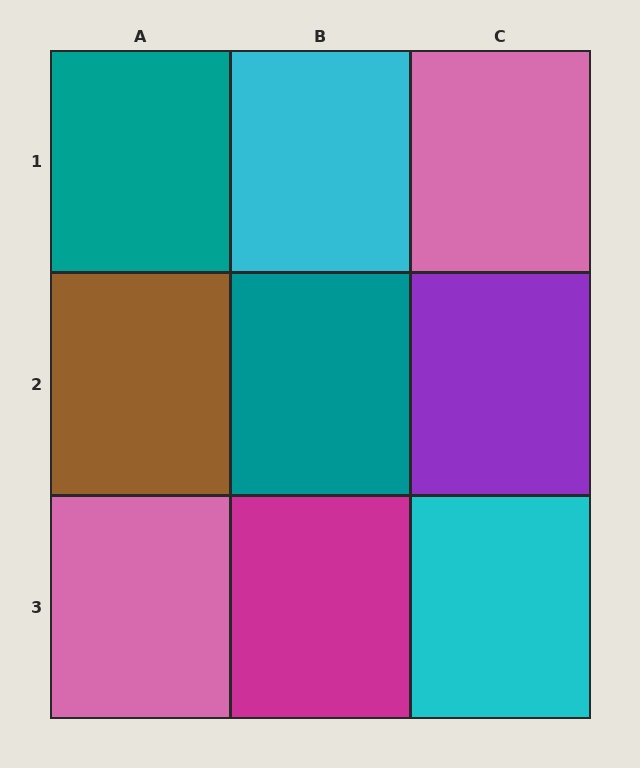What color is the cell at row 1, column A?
Teal.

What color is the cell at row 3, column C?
Cyan.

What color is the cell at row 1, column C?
Pink.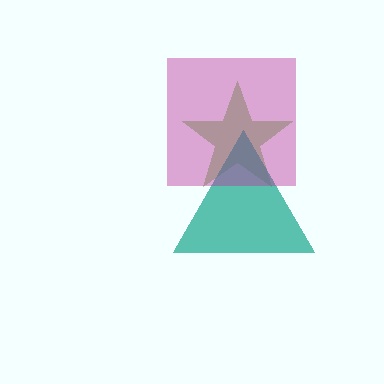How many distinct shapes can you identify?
There are 3 distinct shapes: a lime star, a teal triangle, a magenta square.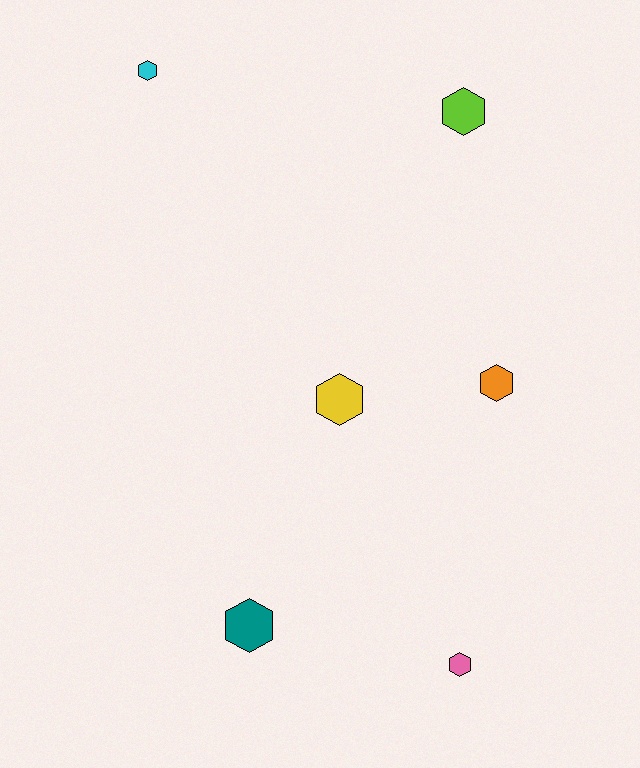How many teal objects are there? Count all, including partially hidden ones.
There is 1 teal object.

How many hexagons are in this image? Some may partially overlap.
There are 6 hexagons.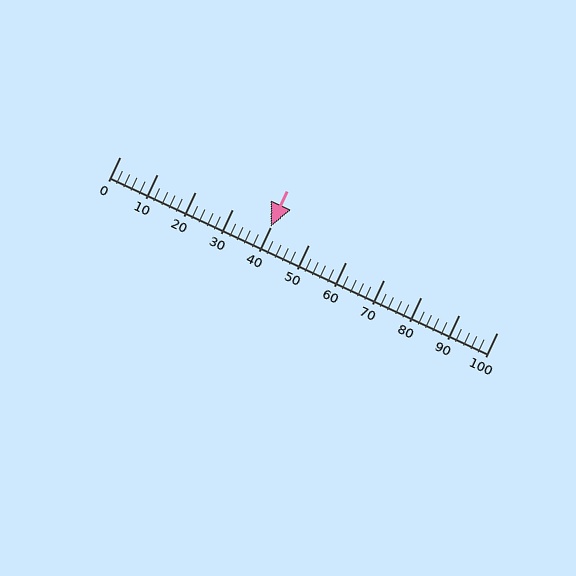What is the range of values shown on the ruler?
The ruler shows values from 0 to 100.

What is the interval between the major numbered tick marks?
The major tick marks are spaced 10 units apart.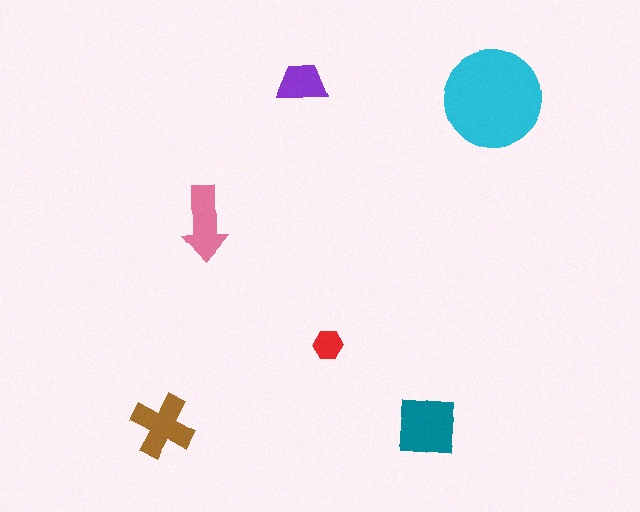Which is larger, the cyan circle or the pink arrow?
The cyan circle.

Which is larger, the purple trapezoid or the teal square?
The teal square.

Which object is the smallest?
The red hexagon.